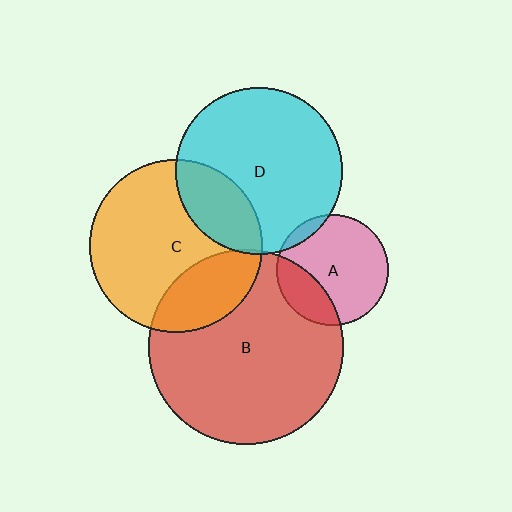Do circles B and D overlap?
Yes.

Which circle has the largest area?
Circle B (red).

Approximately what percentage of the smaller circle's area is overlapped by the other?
Approximately 5%.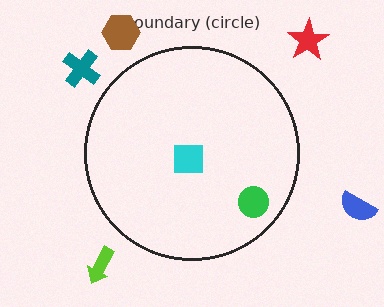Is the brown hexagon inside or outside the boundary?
Outside.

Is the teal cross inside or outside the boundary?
Outside.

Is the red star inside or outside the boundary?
Outside.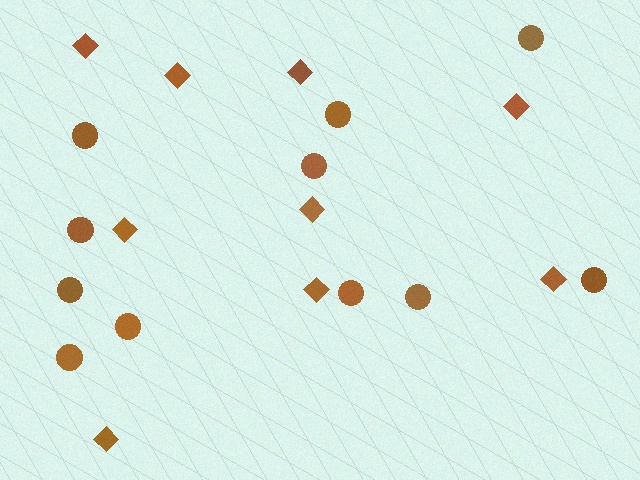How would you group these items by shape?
There are 2 groups: one group of circles (11) and one group of diamonds (9).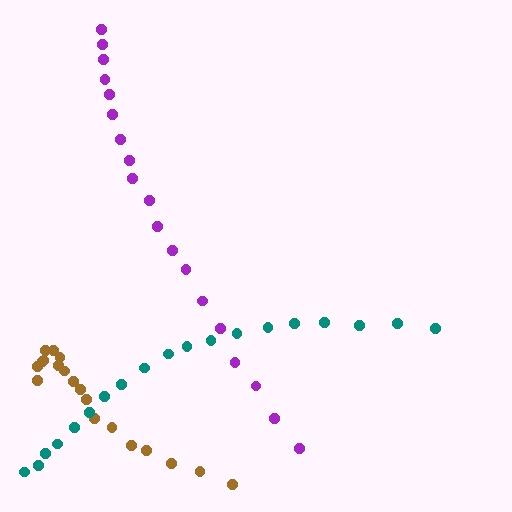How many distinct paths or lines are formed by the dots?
There are 3 distinct paths.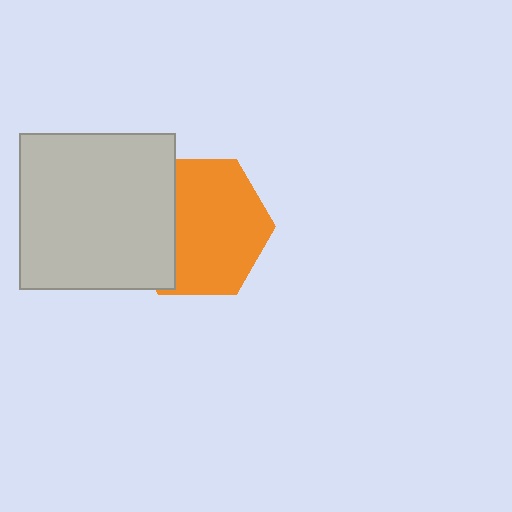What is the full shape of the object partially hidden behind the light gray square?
The partially hidden object is an orange hexagon.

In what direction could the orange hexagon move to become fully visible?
The orange hexagon could move right. That would shift it out from behind the light gray square entirely.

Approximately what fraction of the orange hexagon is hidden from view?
Roughly 30% of the orange hexagon is hidden behind the light gray square.